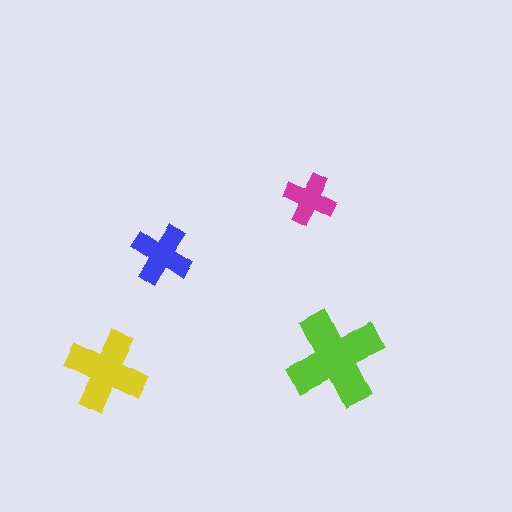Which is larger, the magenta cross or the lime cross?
The lime one.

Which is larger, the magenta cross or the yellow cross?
The yellow one.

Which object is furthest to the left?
The yellow cross is leftmost.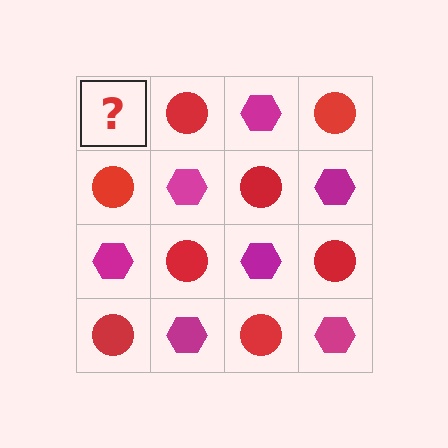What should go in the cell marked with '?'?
The missing cell should contain a magenta hexagon.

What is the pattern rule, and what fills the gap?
The rule is that it alternates magenta hexagon and red circle in a checkerboard pattern. The gap should be filled with a magenta hexagon.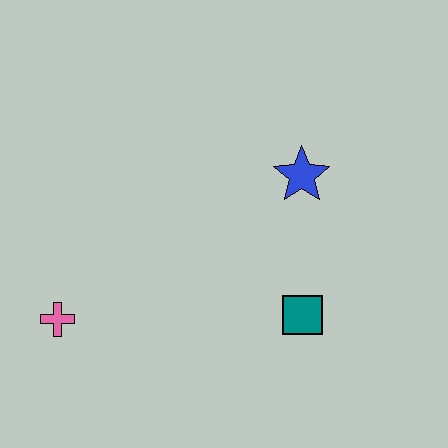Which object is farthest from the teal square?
The pink cross is farthest from the teal square.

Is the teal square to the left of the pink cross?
No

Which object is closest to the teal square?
The blue star is closest to the teal square.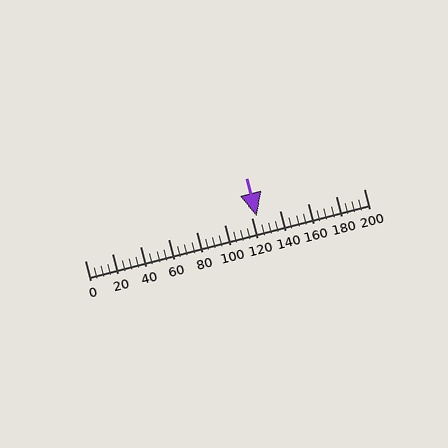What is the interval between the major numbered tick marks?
The major tick marks are spaced 20 units apart.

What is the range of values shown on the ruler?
The ruler shows values from 0 to 200.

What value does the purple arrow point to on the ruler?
The purple arrow points to approximately 124.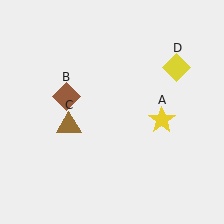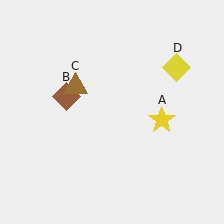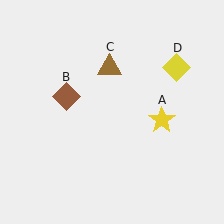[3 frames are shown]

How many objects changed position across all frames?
1 object changed position: brown triangle (object C).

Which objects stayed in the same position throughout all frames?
Yellow star (object A) and brown diamond (object B) and yellow diamond (object D) remained stationary.